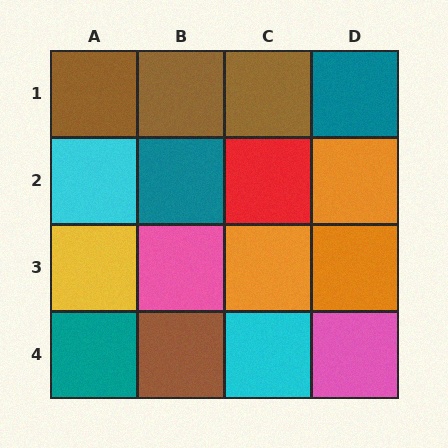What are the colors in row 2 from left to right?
Cyan, teal, red, orange.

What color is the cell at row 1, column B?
Brown.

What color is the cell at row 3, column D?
Orange.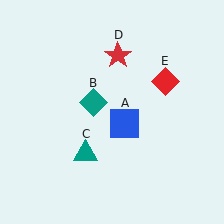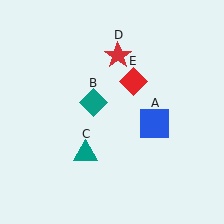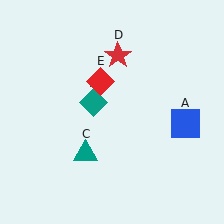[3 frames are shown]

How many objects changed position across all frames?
2 objects changed position: blue square (object A), red diamond (object E).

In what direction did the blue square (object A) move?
The blue square (object A) moved right.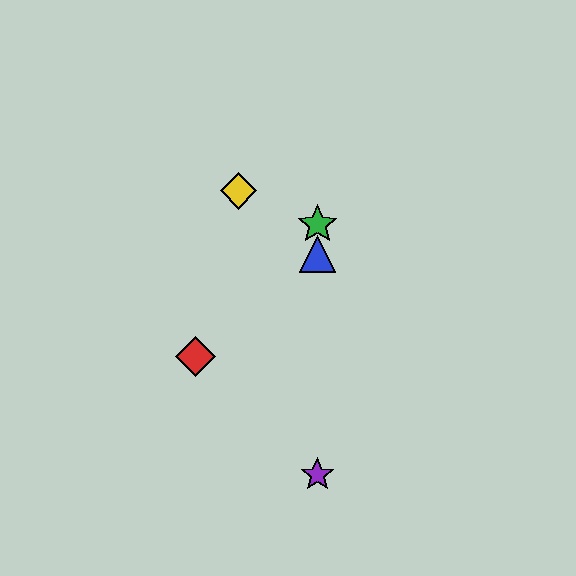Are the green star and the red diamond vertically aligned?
No, the green star is at x≈317 and the red diamond is at x≈196.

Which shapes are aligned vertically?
The blue triangle, the green star, the purple star are aligned vertically.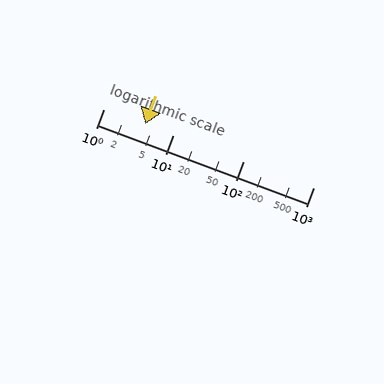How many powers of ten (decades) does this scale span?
The scale spans 3 decades, from 1 to 1000.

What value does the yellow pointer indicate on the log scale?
The pointer indicates approximately 3.9.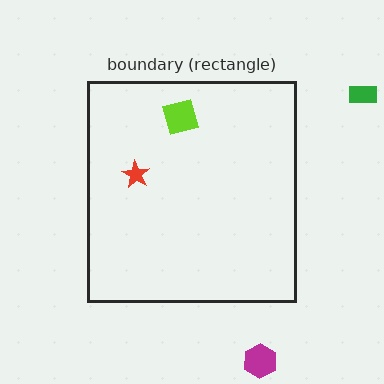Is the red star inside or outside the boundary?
Inside.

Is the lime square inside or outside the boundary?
Inside.